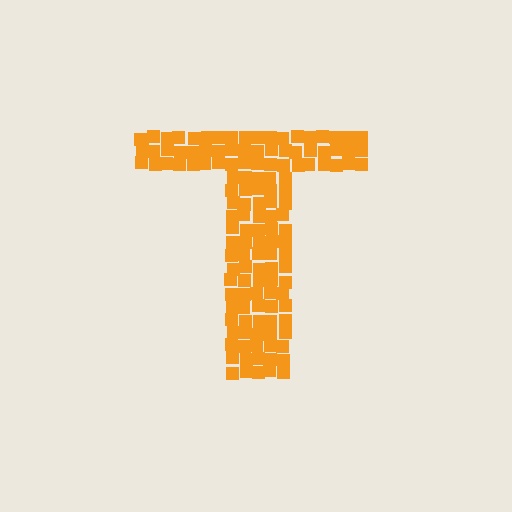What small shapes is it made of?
It is made of small squares.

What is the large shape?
The large shape is the letter T.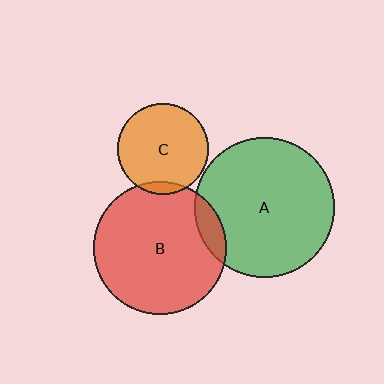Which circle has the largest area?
Circle A (green).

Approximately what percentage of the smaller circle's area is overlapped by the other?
Approximately 10%.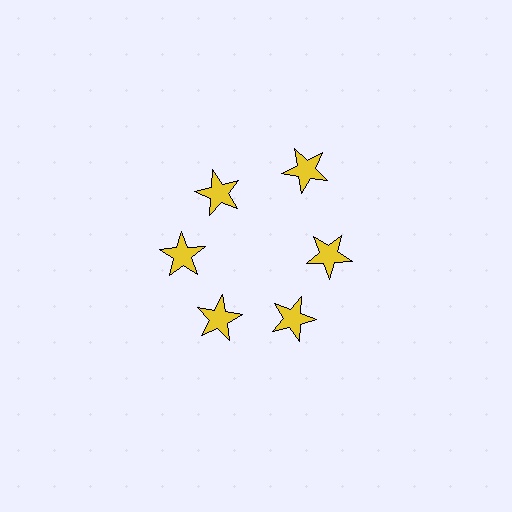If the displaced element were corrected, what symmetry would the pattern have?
It would have 6-fold rotational symmetry — the pattern would map onto itself every 60 degrees.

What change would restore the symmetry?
The symmetry would be restored by moving it inward, back onto the ring so that all 6 stars sit at equal angles and equal distance from the center.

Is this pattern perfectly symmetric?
No. The 6 yellow stars are arranged in a ring, but one element near the 1 o'clock position is pushed outward from the center, breaking the 6-fold rotational symmetry.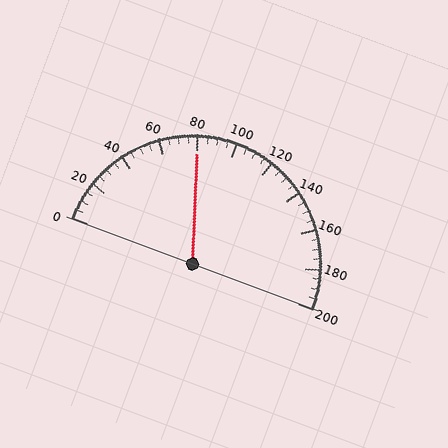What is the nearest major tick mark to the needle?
The nearest major tick mark is 80.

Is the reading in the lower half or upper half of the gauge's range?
The reading is in the lower half of the range (0 to 200).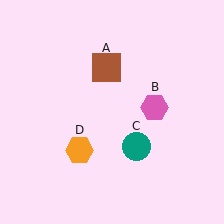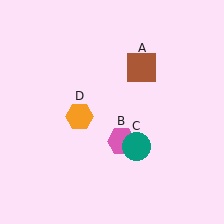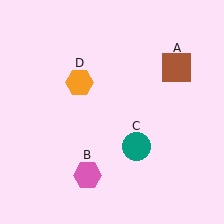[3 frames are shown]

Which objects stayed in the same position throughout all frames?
Teal circle (object C) remained stationary.